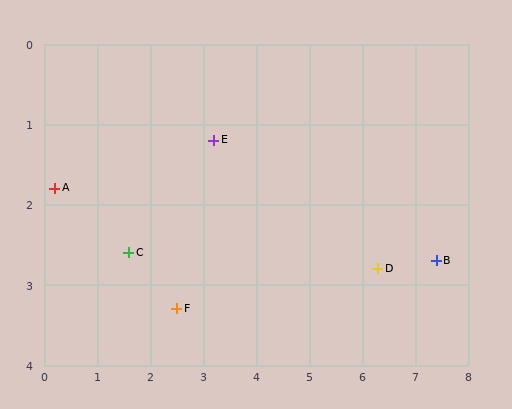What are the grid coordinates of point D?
Point D is at approximately (6.3, 2.8).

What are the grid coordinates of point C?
Point C is at approximately (1.6, 2.6).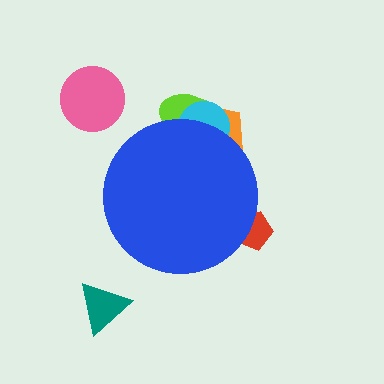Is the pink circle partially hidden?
No, the pink circle is fully visible.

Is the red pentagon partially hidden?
Yes, the red pentagon is partially hidden behind the blue circle.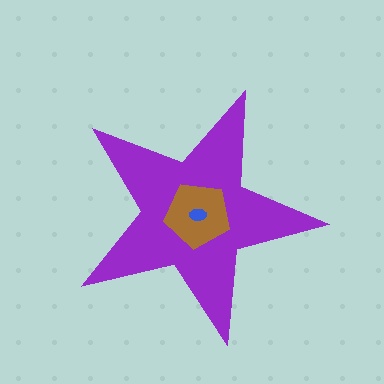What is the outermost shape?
The purple star.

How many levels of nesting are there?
3.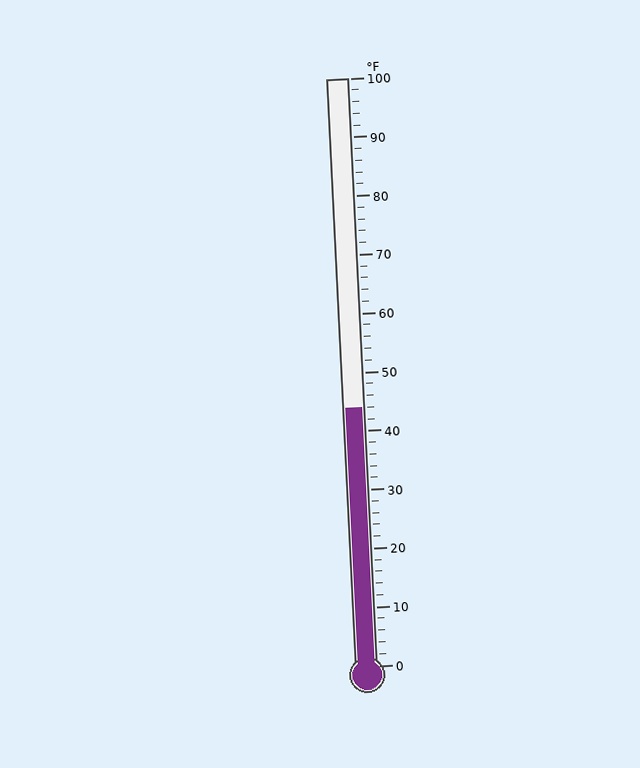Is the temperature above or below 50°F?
The temperature is below 50°F.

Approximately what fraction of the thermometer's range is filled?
The thermometer is filled to approximately 45% of its range.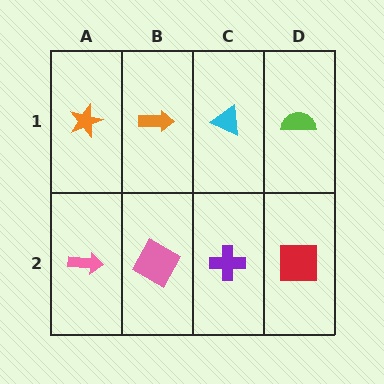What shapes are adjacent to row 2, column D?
A lime semicircle (row 1, column D), a purple cross (row 2, column C).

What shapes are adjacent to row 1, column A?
A pink arrow (row 2, column A), an orange arrow (row 1, column B).